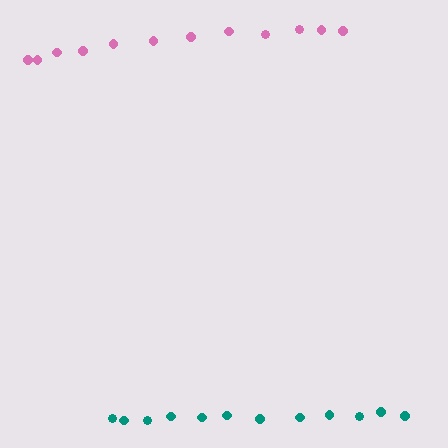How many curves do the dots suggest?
There are 2 distinct paths.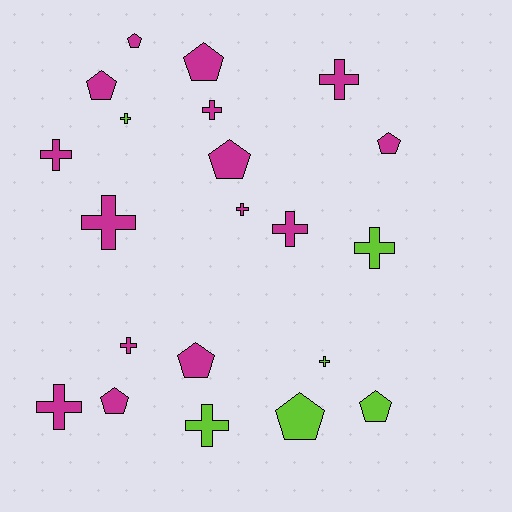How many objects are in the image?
There are 21 objects.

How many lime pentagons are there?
There are 2 lime pentagons.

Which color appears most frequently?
Magenta, with 15 objects.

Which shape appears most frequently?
Cross, with 12 objects.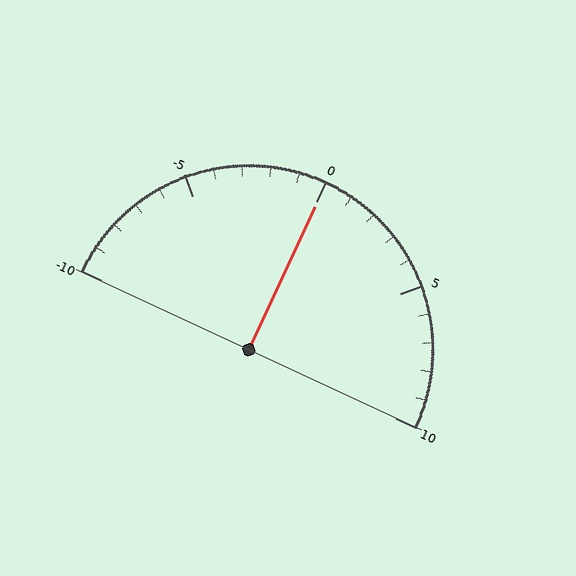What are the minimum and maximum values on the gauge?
The gauge ranges from -10 to 10.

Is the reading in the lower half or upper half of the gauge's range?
The reading is in the upper half of the range (-10 to 10).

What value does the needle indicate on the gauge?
The needle indicates approximately 0.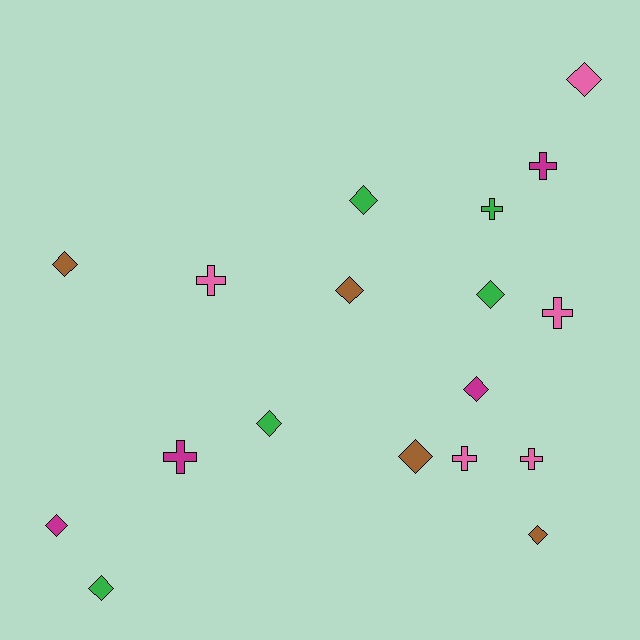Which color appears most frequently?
Green, with 5 objects.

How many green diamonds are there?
There are 4 green diamonds.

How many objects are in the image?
There are 18 objects.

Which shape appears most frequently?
Diamond, with 11 objects.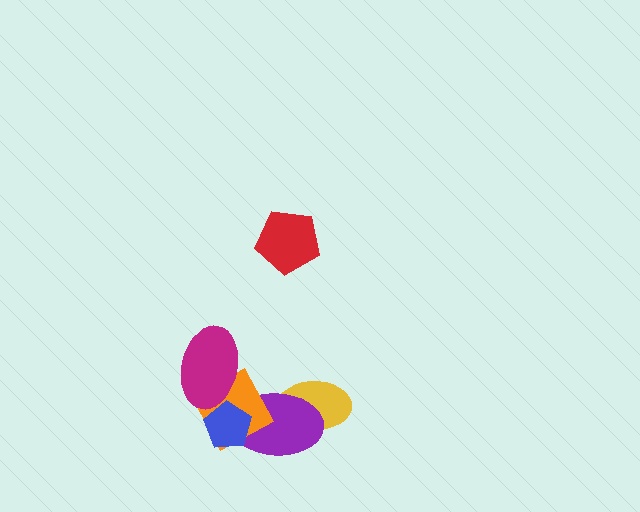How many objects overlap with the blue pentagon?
2 objects overlap with the blue pentagon.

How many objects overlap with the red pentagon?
0 objects overlap with the red pentagon.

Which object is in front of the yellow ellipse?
The purple ellipse is in front of the yellow ellipse.